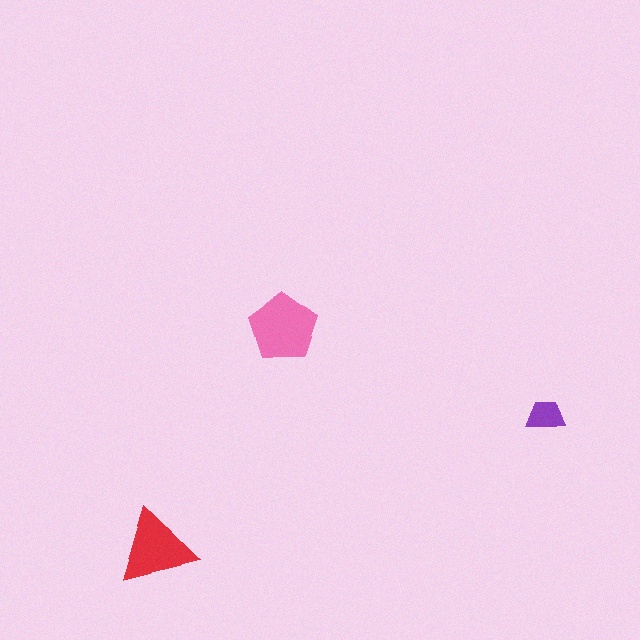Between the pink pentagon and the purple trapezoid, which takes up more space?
The pink pentagon.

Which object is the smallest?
The purple trapezoid.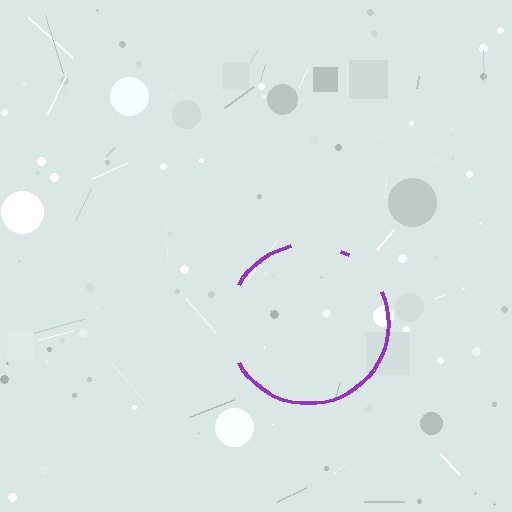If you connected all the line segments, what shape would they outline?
They would outline a circle.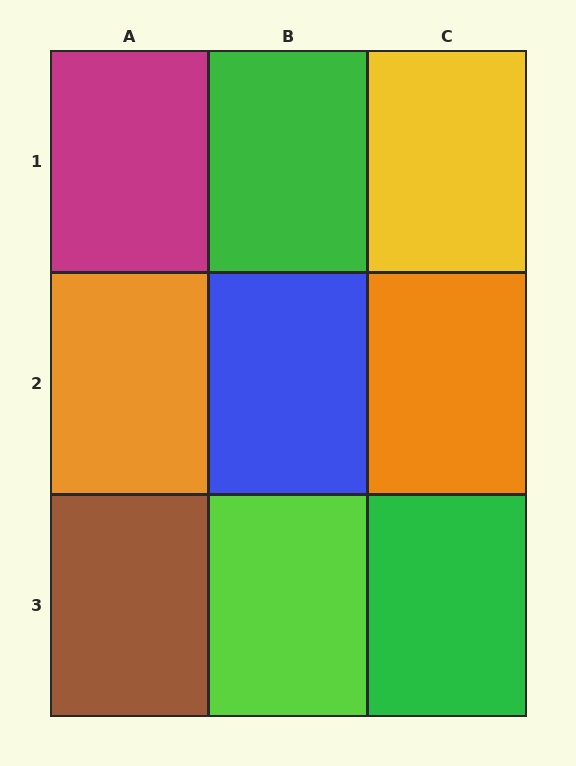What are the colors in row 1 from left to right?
Magenta, green, yellow.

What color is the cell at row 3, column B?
Lime.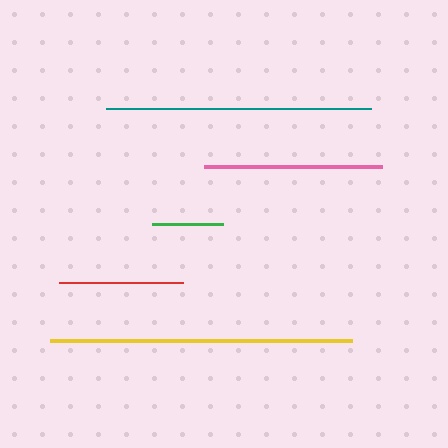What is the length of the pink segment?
The pink segment is approximately 178 pixels long.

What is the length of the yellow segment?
The yellow segment is approximately 302 pixels long.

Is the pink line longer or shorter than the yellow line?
The yellow line is longer than the pink line.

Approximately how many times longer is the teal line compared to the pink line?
The teal line is approximately 1.5 times the length of the pink line.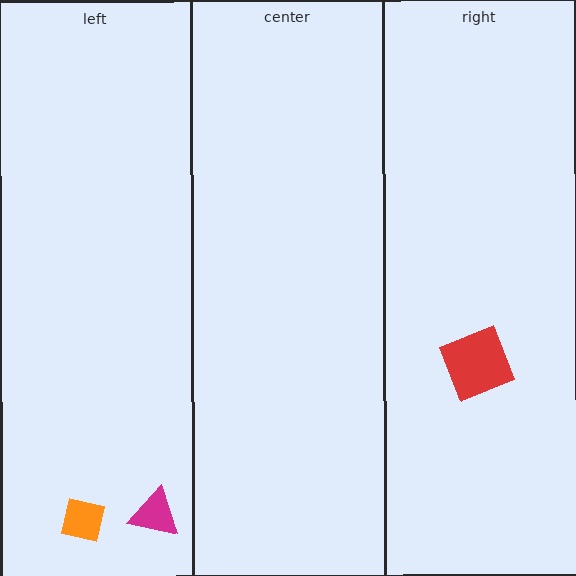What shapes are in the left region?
The orange square, the magenta triangle.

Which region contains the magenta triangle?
The left region.